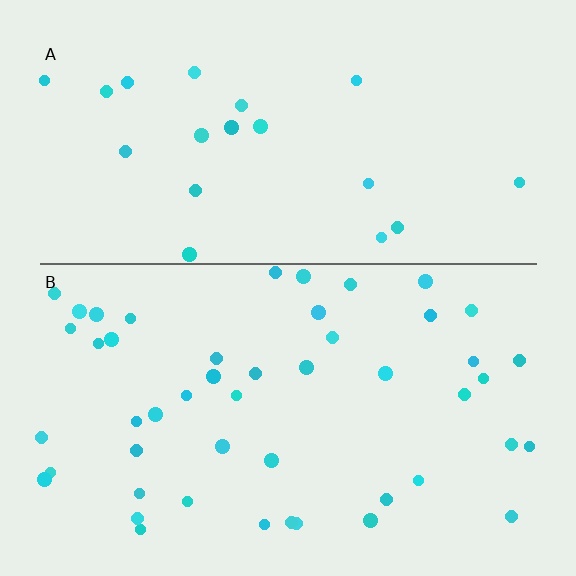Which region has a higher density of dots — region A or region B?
B (the bottom).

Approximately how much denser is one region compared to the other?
Approximately 2.4× — region B over region A.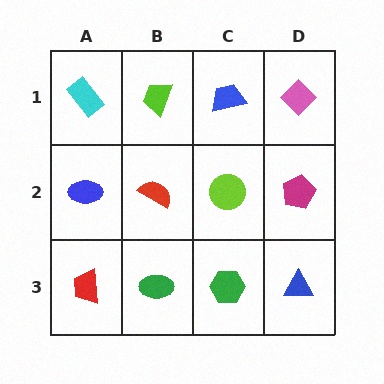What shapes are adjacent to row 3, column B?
A red semicircle (row 2, column B), a red trapezoid (row 3, column A), a green hexagon (row 3, column C).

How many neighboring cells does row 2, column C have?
4.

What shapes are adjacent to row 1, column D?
A magenta pentagon (row 2, column D), a blue trapezoid (row 1, column C).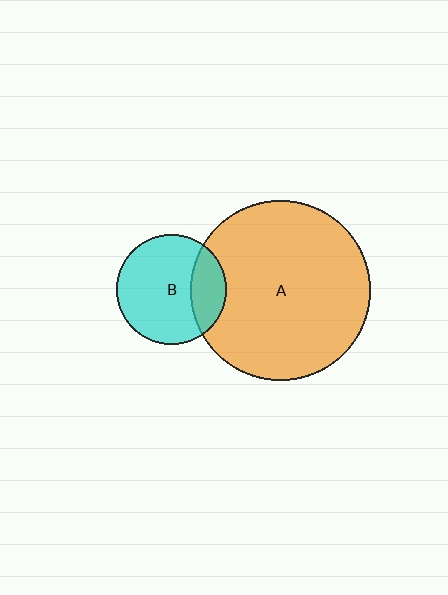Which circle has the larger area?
Circle A (orange).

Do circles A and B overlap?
Yes.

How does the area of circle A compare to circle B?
Approximately 2.7 times.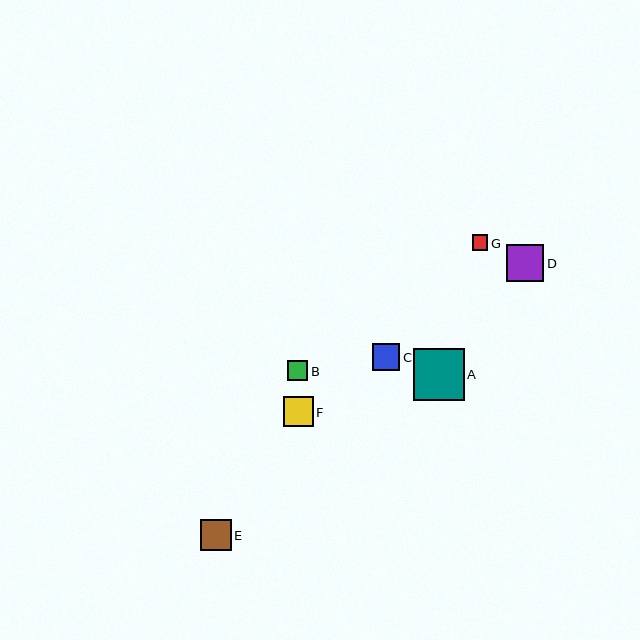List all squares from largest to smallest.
From largest to smallest: A, D, E, F, C, B, G.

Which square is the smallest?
Square G is the smallest with a size of approximately 16 pixels.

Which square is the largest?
Square A is the largest with a size of approximately 51 pixels.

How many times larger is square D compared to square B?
Square D is approximately 1.8 times the size of square B.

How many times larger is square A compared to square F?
Square A is approximately 1.7 times the size of square F.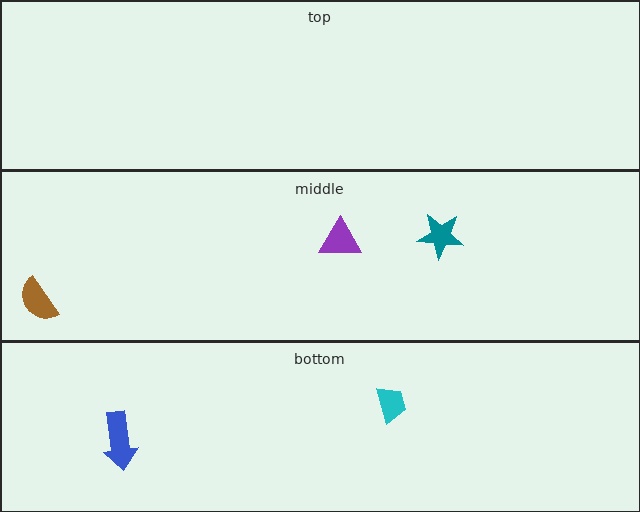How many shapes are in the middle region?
3.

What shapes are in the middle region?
The teal star, the brown semicircle, the purple triangle.